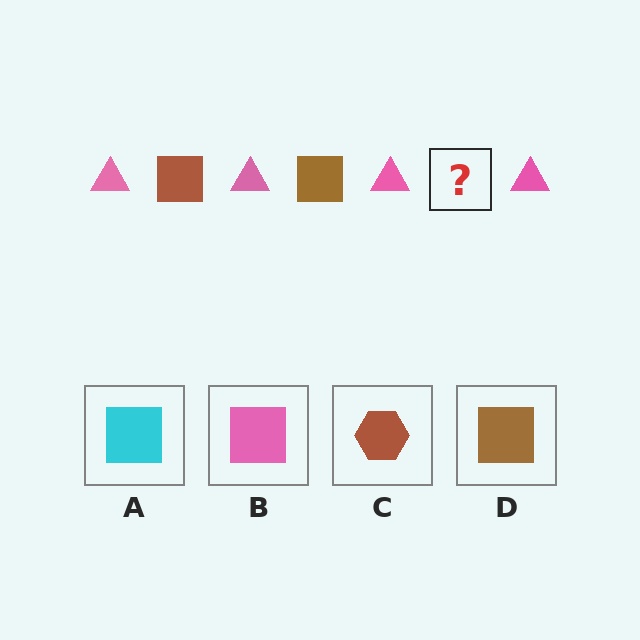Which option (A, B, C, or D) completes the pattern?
D.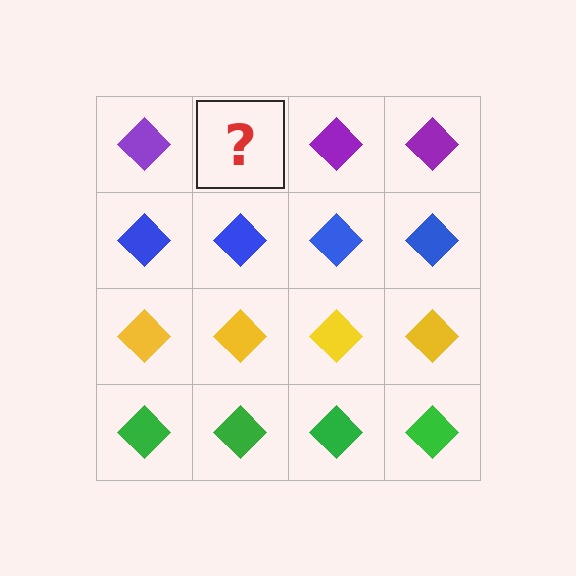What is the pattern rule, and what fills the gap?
The rule is that each row has a consistent color. The gap should be filled with a purple diamond.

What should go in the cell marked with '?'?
The missing cell should contain a purple diamond.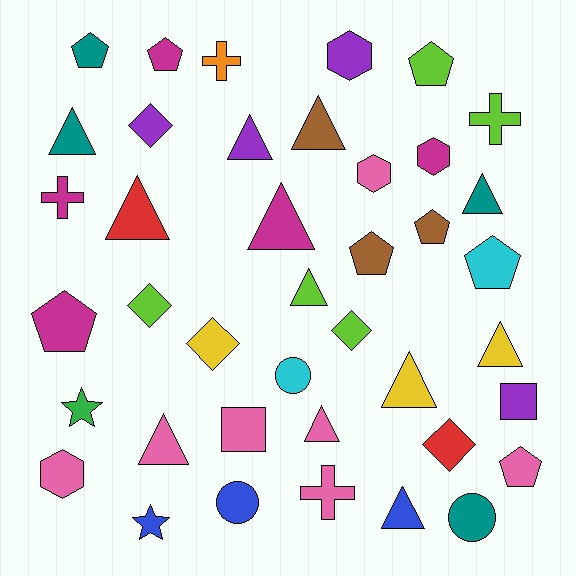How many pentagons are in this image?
There are 8 pentagons.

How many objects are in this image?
There are 40 objects.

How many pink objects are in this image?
There are 7 pink objects.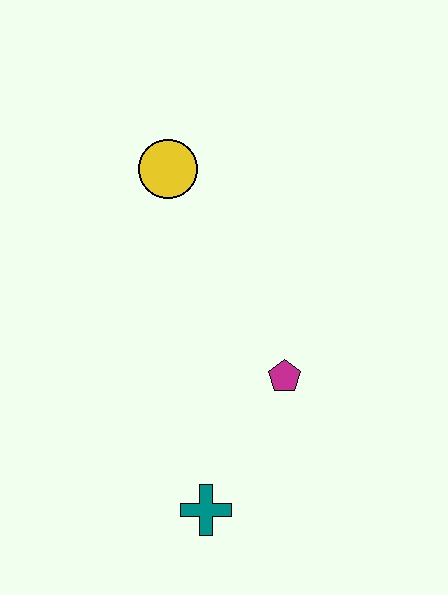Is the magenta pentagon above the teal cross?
Yes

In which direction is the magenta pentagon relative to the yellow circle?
The magenta pentagon is below the yellow circle.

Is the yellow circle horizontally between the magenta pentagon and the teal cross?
No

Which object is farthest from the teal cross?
The yellow circle is farthest from the teal cross.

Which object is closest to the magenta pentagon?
The teal cross is closest to the magenta pentagon.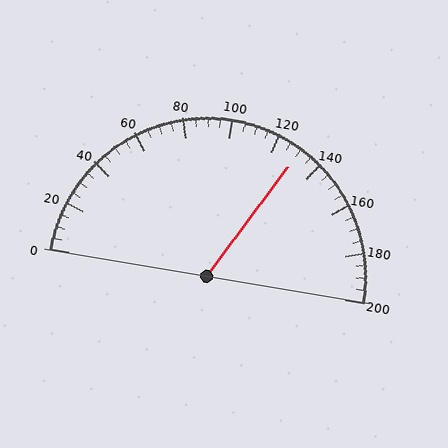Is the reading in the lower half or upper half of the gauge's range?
The reading is in the upper half of the range (0 to 200).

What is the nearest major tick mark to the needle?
The nearest major tick mark is 120.